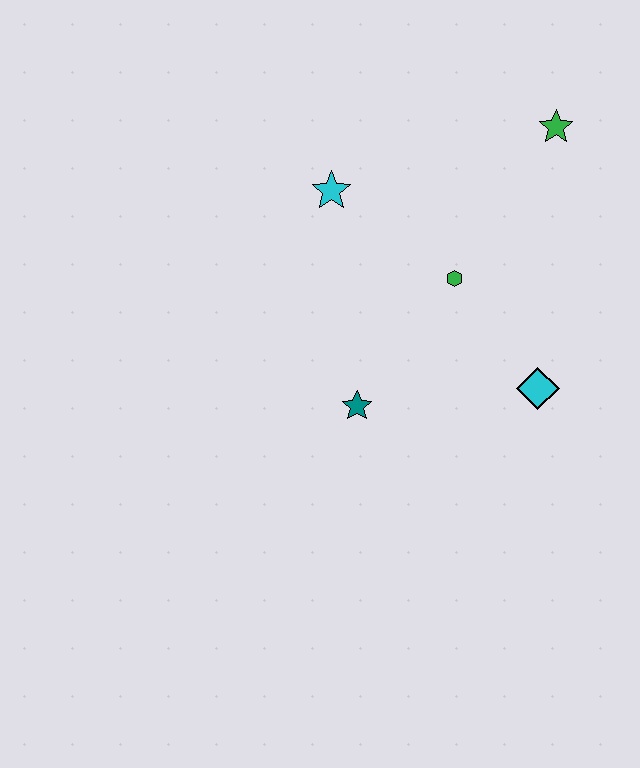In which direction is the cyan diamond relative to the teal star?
The cyan diamond is to the right of the teal star.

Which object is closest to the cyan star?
The green hexagon is closest to the cyan star.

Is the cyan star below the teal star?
No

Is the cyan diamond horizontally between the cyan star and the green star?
Yes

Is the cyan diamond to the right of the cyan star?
Yes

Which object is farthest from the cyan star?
The cyan diamond is farthest from the cyan star.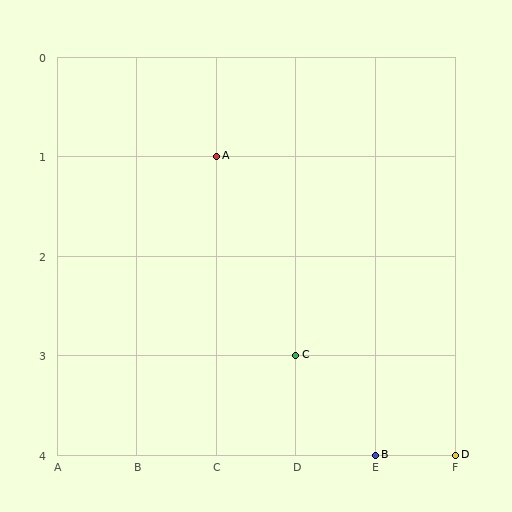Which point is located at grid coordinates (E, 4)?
Point B is at (E, 4).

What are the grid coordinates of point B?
Point B is at grid coordinates (E, 4).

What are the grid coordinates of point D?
Point D is at grid coordinates (F, 4).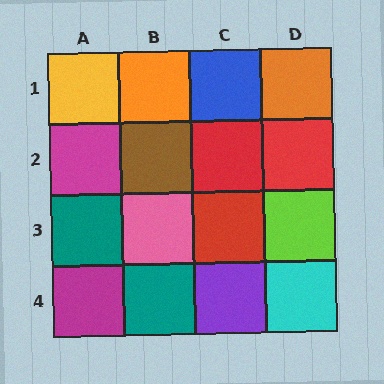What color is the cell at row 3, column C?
Red.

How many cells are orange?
2 cells are orange.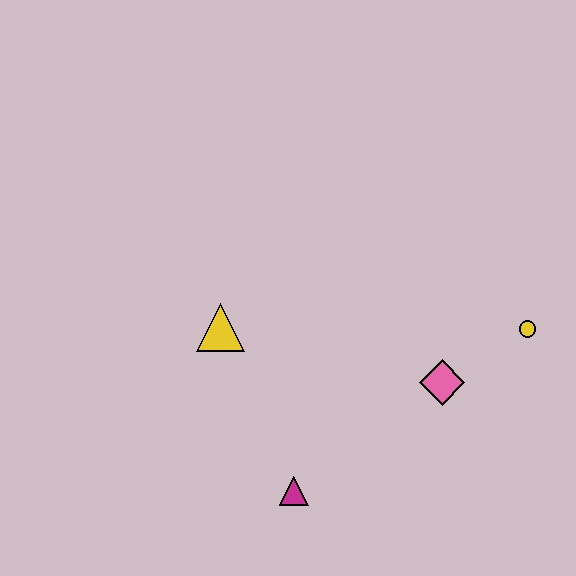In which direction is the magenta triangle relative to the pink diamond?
The magenta triangle is to the left of the pink diamond.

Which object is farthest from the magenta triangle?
The yellow circle is farthest from the magenta triangle.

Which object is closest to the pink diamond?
The yellow circle is closest to the pink diamond.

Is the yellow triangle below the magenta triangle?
No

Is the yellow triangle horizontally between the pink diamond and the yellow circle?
No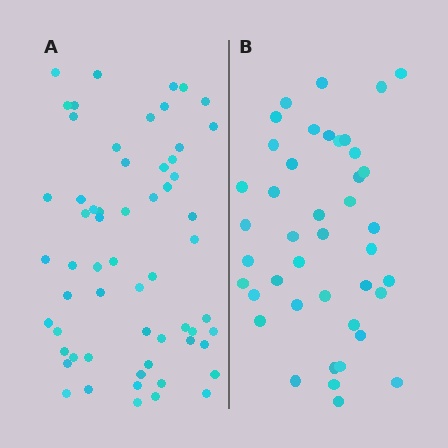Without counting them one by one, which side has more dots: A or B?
Region A (the left region) has more dots.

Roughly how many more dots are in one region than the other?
Region A has approximately 20 more dots than region B.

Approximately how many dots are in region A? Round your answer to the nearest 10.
About 60 dots.